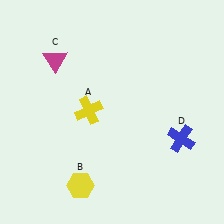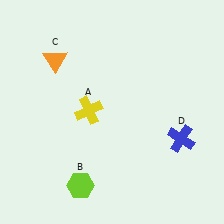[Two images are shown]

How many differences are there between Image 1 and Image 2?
There are 2 differences between the two images.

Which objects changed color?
B changed from yellow to lime. C changed from magenta to orange.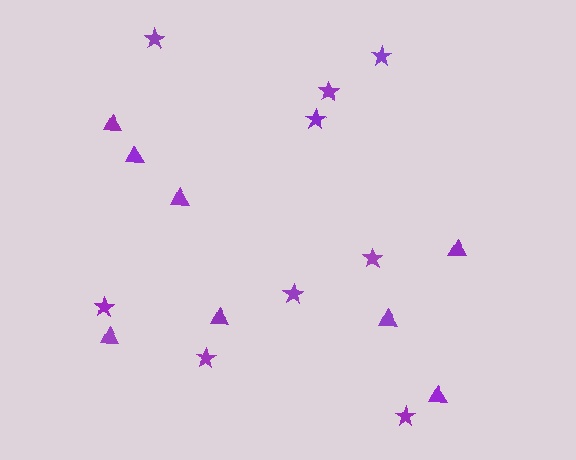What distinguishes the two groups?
There are 2 groups: one group of triangles (8) and one group of stars (9).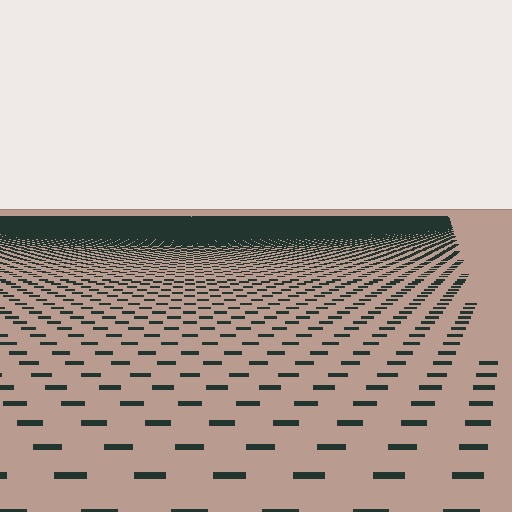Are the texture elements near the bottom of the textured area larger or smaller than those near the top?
Larger. Near the bottom, elements are closer to the viewer and appear at a bigger on-screen size.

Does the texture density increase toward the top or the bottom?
Density increases toward the top.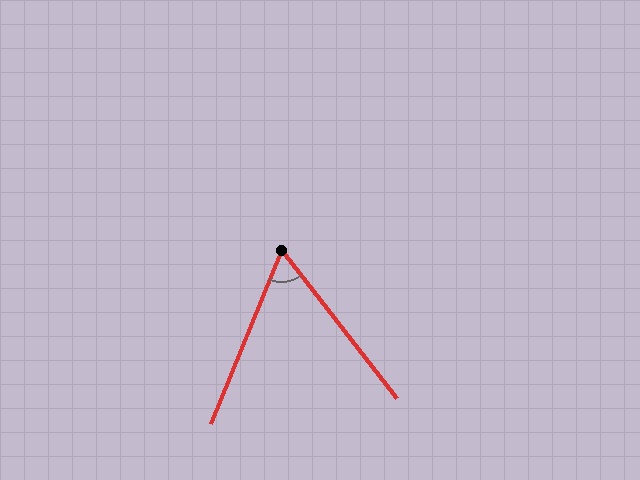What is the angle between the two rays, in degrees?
Approximately 60 degrees.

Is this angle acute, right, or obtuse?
It is acute.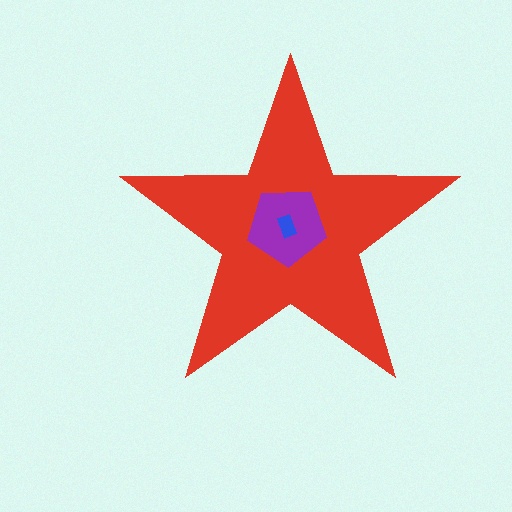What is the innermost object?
The blue rectangle.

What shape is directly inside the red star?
The purple pentagon.